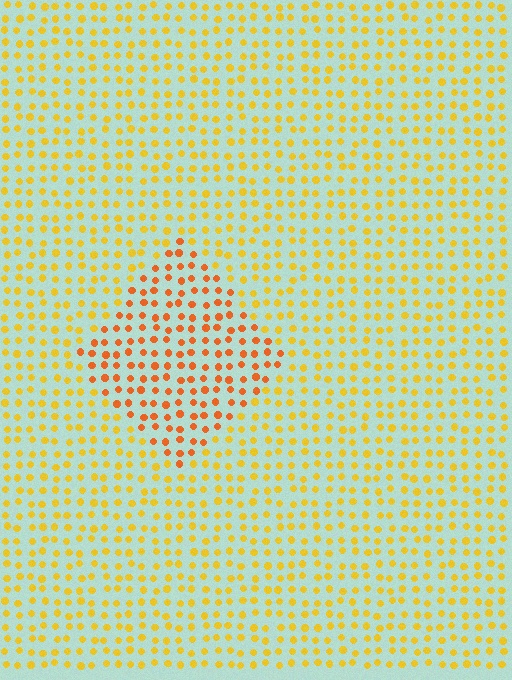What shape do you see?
I see a diamond.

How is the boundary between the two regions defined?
The boundary is defined purely by a slight shift in hue (about 29 degrees). Spacing, size, and orientation are identical on both sides.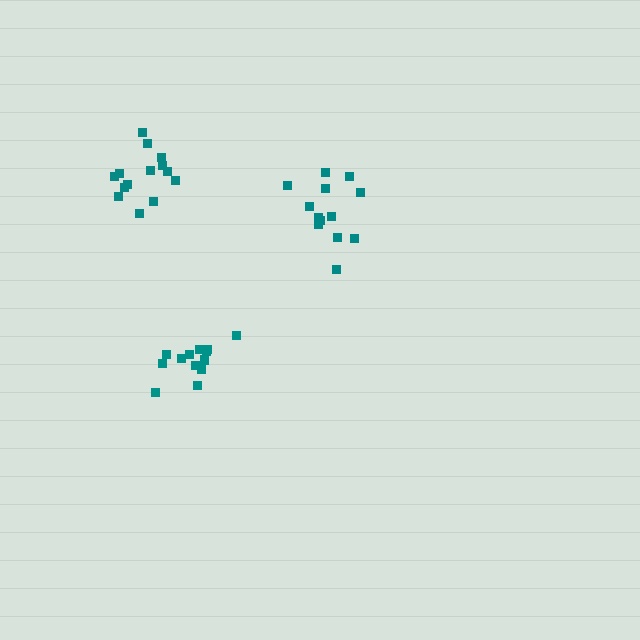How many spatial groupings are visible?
There are 3 spatial groupings.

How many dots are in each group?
Group 1: 14 dots, Group 2: 14 dots, Group 3: 13 dots (41 total).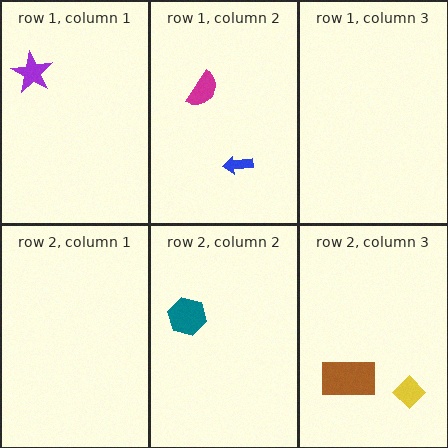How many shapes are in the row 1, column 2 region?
2.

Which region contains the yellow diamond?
The row 2, column 3 region.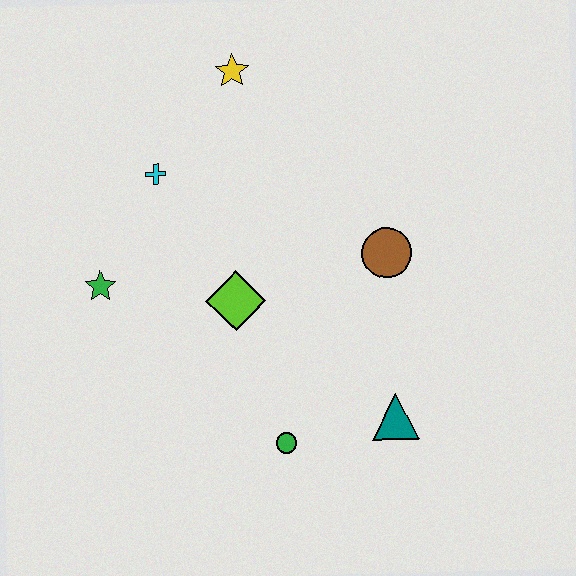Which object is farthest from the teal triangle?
The yellow star is farthest from the teal triangle.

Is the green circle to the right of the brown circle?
No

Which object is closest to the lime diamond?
The green star is closest to the lime diamond.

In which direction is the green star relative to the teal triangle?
The green star is to the left of the teal triangle.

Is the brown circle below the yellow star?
Yes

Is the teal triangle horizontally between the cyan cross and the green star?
No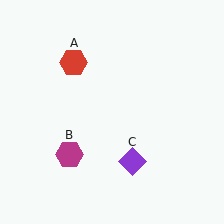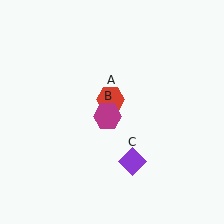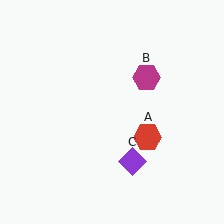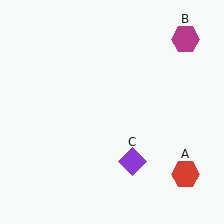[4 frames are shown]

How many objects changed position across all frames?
2 objects changed position: red hexagon (object A), magenta hexagon (object B).